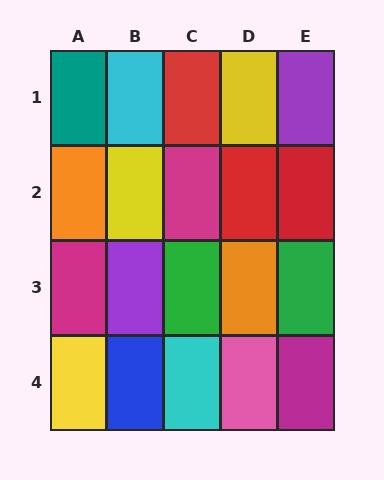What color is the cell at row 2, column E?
Red.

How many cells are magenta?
3 cells are magenta.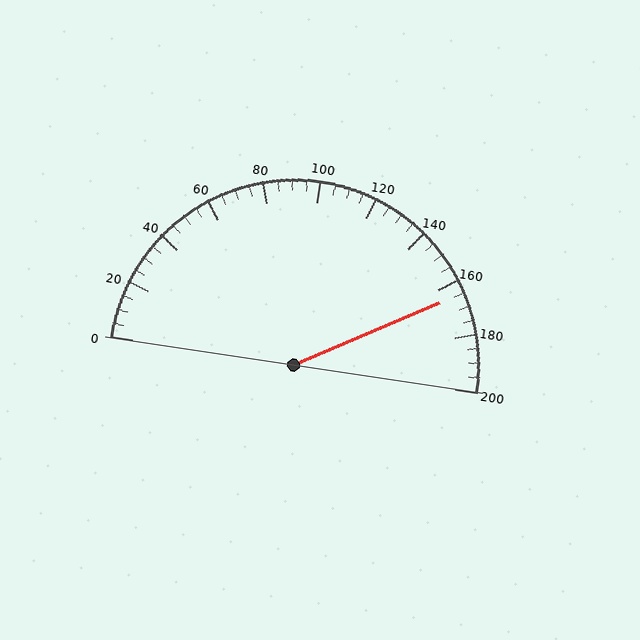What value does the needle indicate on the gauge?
The needle indicates approximately 165.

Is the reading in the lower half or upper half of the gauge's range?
The reading is in the upper half of the range (0 to 200).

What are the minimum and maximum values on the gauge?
The gauge ranges from 0 to 200.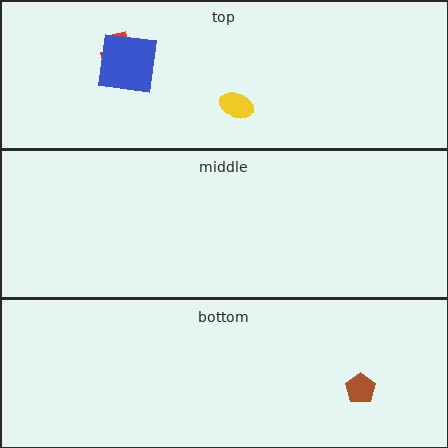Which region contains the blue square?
The top region.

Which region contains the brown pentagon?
The bottom region.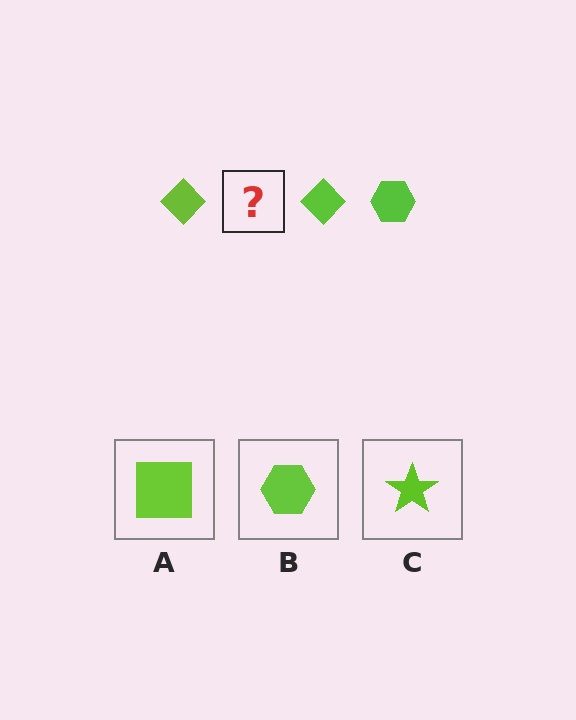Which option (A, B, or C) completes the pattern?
B.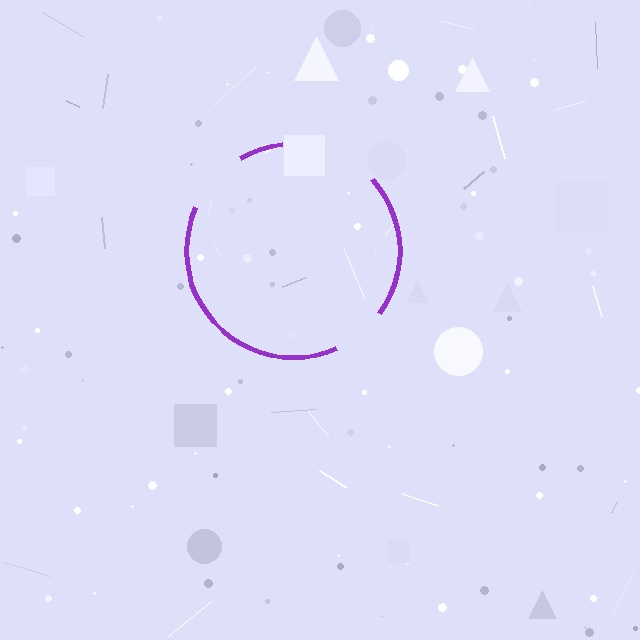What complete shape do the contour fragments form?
The contour fragments form a circle.